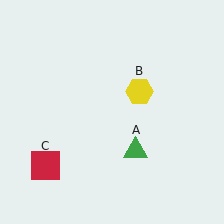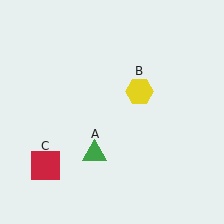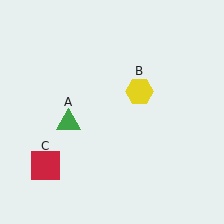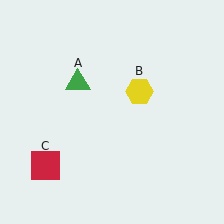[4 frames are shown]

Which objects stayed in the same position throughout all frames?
Yellow hexagon (object B) and red square (object C) remained stationary.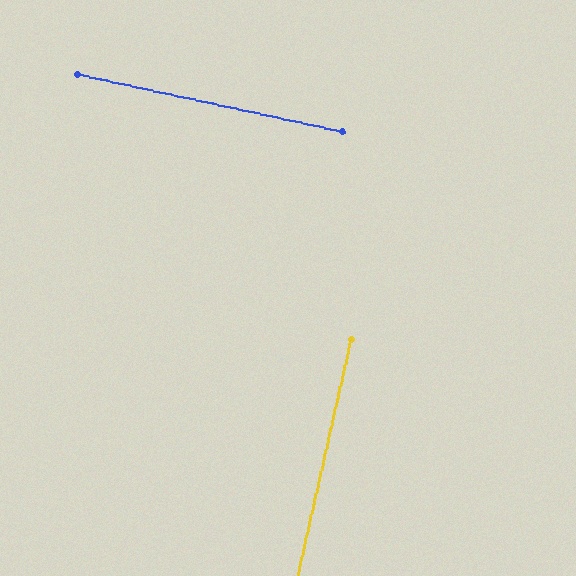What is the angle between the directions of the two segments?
Approximately 89 degrees.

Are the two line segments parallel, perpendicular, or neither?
Perpendicular — they meet at approximately 89°.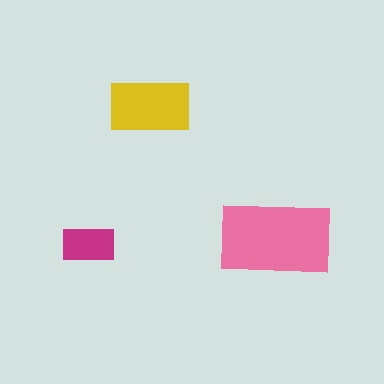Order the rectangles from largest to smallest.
the pink one, the yellow one, the magenta one.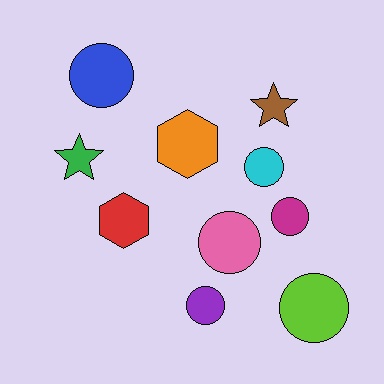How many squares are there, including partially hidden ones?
There are no squares.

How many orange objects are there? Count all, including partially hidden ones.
There is 1 orange object.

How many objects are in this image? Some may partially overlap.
There are 10 objects.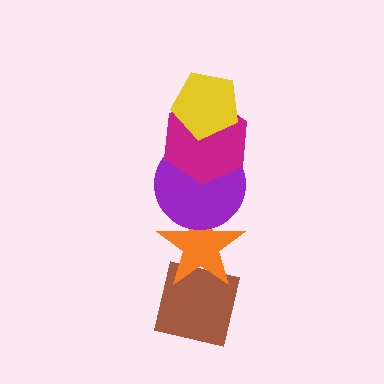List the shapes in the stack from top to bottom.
From top to bottom: the yellow pentagon, the magenta hexagon, the purple circle, the orange star, the brown square.